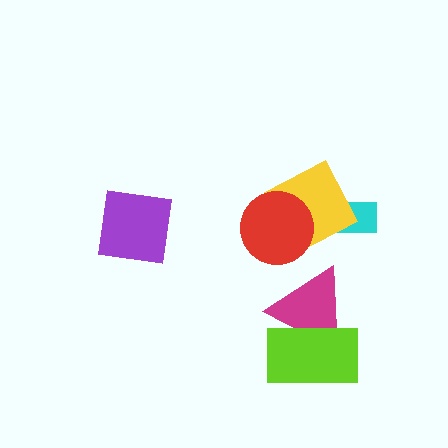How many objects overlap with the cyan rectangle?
1 object overlaps with the cyan rectangle.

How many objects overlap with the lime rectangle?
1 object overlaps with the lime rectangle.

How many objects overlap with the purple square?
0 objects overlap with the purple square.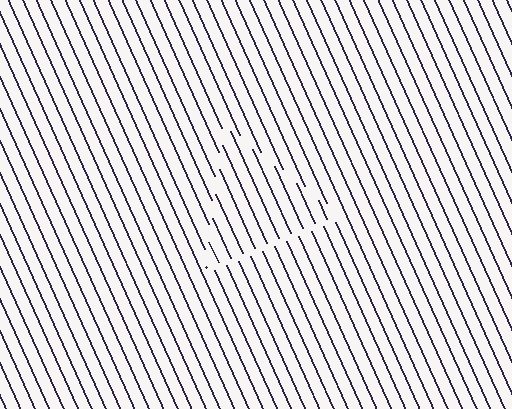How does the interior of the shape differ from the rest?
The interior of the shape contains the same grating, shifted by half a period — the contour is defined by the phase discontinuity where line-ends from the inner and outer gratings abut.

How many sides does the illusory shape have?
3 sides — the line-ends trace a triangle.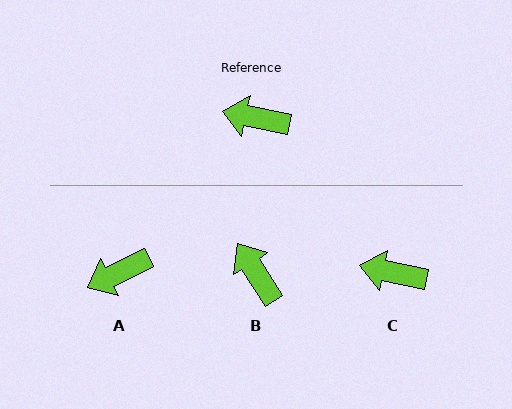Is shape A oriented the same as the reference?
No, it is off by about 37 degrees.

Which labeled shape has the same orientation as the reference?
C.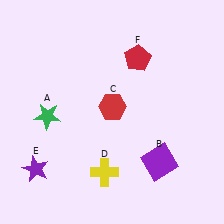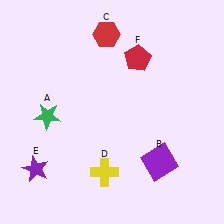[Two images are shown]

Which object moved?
The red hexagon (C) moved up.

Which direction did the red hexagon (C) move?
The red hexagon (C) moved up.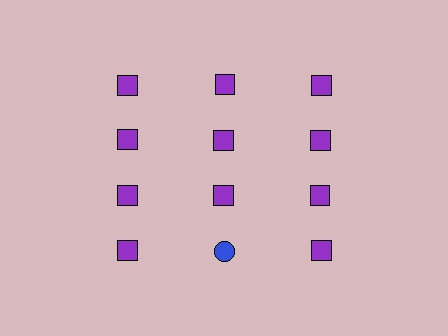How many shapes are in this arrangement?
There are 12 shapes arranged in a grid pattern.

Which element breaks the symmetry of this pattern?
The blue circle in the fourth row, second from left column breaks the symmetry. All other shapes are purple squares.